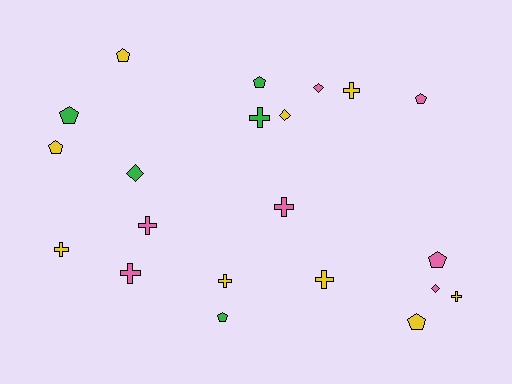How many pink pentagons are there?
There are 2 pink pentagons.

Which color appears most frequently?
Yellow, with 9 objects.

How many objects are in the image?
There are 21 objects.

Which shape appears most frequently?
Cross, with 9 objects.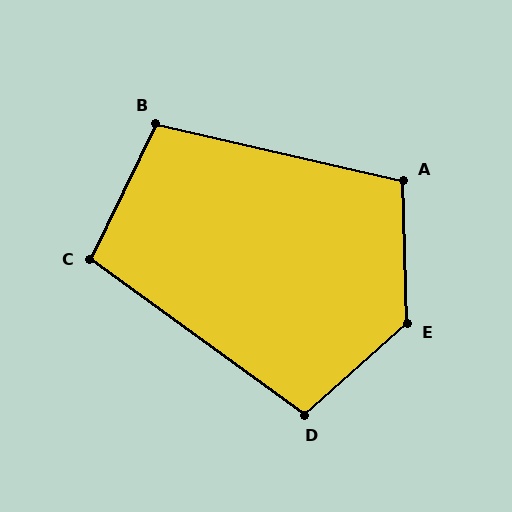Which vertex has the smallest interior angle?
C, at approximately 100 degrees.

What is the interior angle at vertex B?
Approximately 103 degrees (obtuse).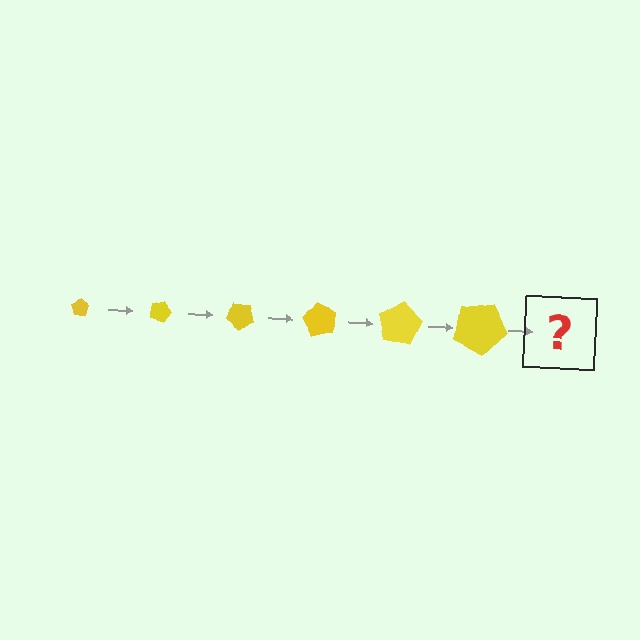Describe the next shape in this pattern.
It should be a pentagon, larger than the previous one and rotated 120 degrees from the start.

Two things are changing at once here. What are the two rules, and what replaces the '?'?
The two rules are that the pentagon grows larger each step and it rotates 20 degrees each step. The '?' should be a pentagon, larger than the previous one and rotated 120 degrees from the start.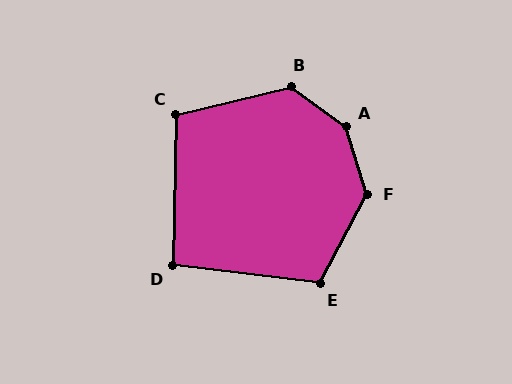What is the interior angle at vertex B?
Approximately 130 degrees (obtuse).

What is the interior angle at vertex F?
Approximately 135 degrees (obtuse).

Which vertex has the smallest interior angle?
D, at approximately 95 degrees.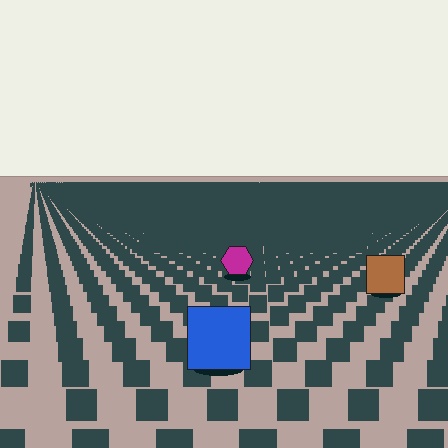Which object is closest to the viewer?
The blue square is closest. The texture marks near it are larger and more spread out.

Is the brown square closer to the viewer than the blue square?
No. The blue square is closer — you can tell from the texture gradient: the ground texture is coarser near it.